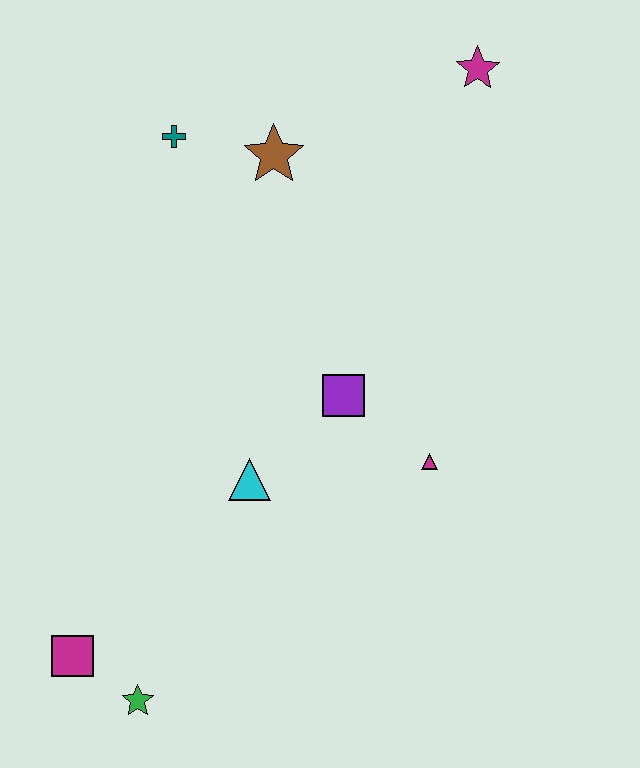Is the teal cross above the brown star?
Yes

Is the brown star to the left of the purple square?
Yes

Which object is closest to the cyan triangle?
The purple square is closest to the cyan triangle.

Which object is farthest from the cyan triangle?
The magenta star is farthest from the cyan triangle.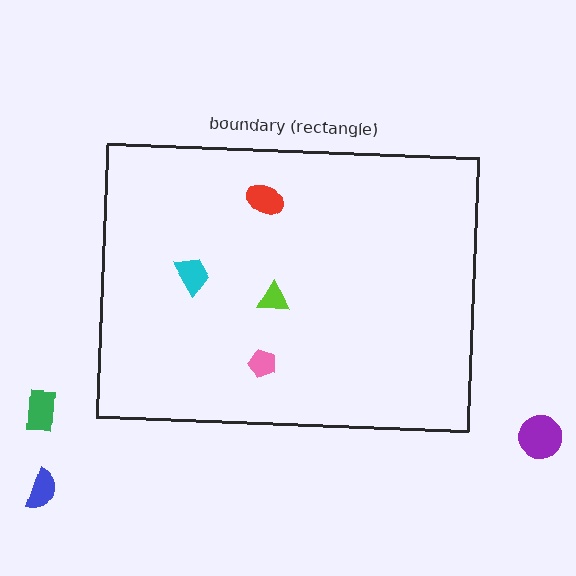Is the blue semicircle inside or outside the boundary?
Outside.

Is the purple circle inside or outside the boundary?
Outside.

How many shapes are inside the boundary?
4 inside, 3 outside.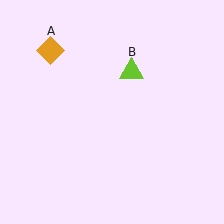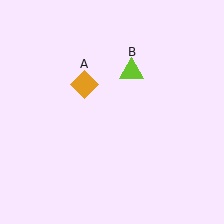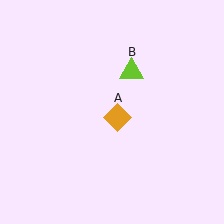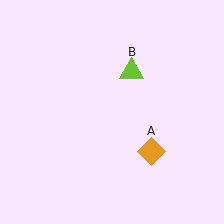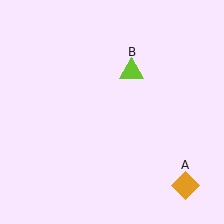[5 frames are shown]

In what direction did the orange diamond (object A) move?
The orange diamond (object A) moved down and to the right.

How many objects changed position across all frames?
1 object changed position: orange diamond (object A).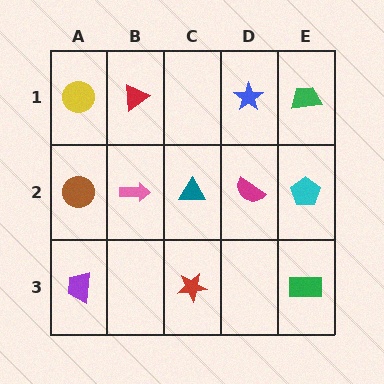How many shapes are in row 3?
3 shapes.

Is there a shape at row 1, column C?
No, that cell is empty.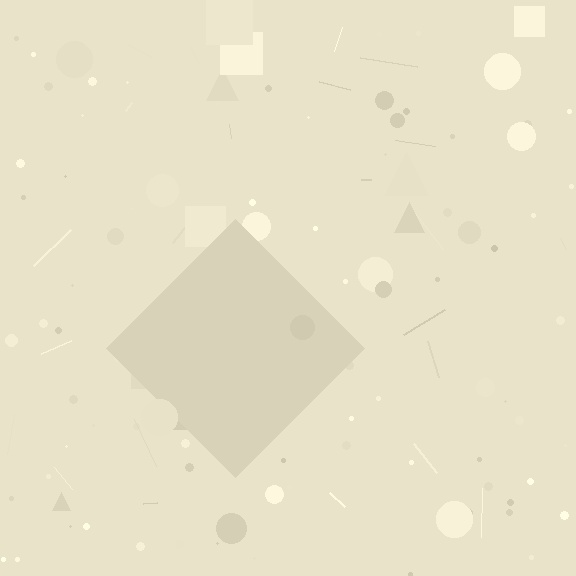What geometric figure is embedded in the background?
A diamond is embedded in the background.